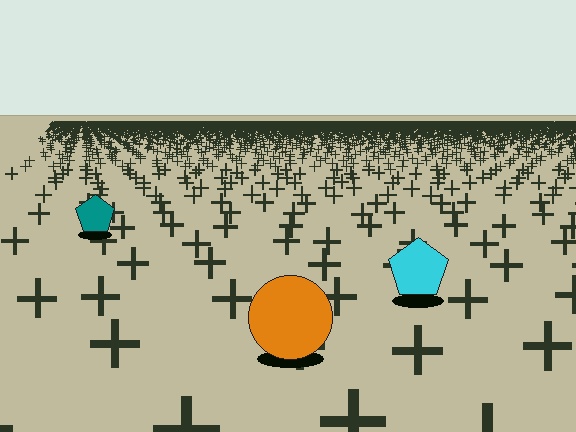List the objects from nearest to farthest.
From nearest to farthest: the orange circle, the cyan pentagon, the teal pentagon.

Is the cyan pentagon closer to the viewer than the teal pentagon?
Yes. The cyan pentagon is closer — you can tell from the texture gradient: the ground texture is coarser near it.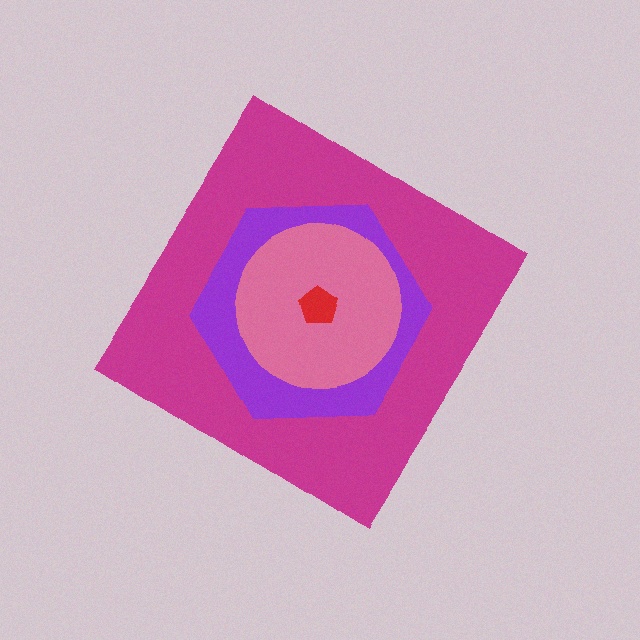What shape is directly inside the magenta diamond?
The purple hexagon.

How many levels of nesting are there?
4.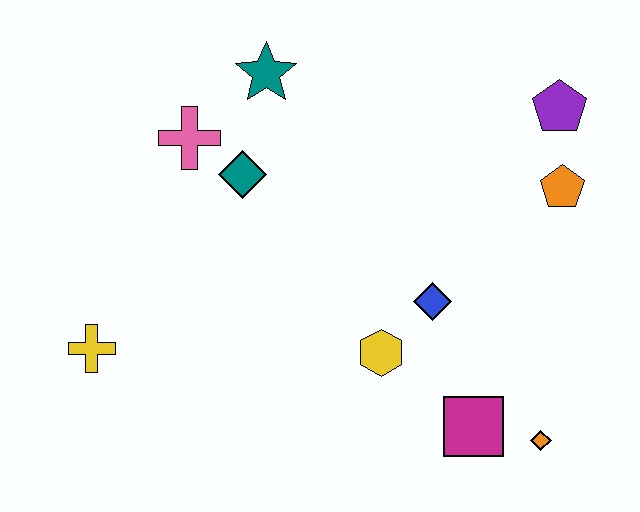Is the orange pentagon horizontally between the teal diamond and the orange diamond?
No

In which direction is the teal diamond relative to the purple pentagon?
The teal diamond is to the left of the purple pentagon.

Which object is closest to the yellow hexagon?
The blue diamond is closest to the yellow hexagon.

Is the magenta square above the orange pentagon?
No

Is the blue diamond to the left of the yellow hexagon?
No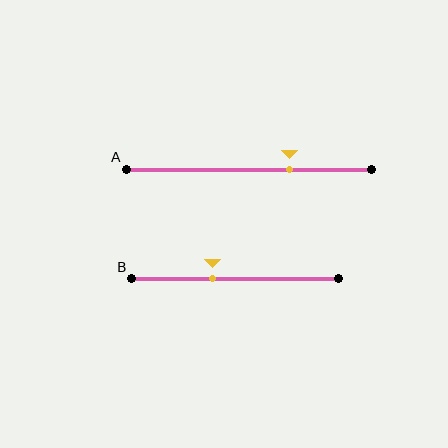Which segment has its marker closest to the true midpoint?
Segment B has its marker closest to the true midpoint.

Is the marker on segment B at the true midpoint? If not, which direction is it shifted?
No, the marker on segment B is shifted to the left by about 11% of the segment length.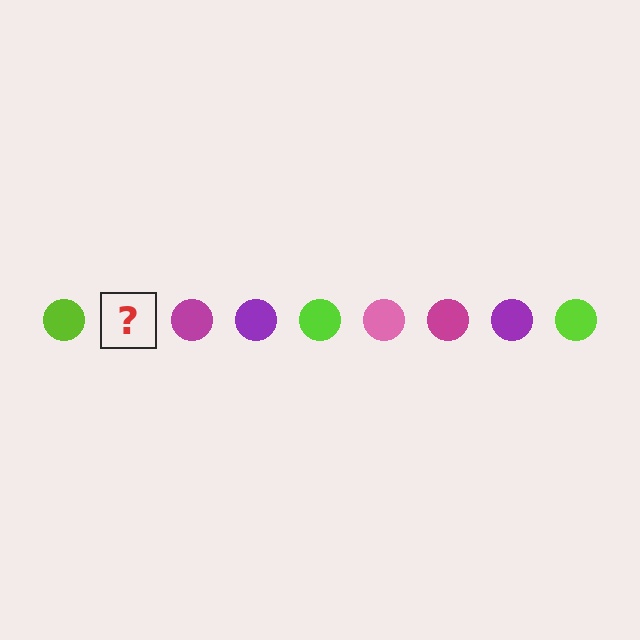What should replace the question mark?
The question mark should be replaced with a pink circle.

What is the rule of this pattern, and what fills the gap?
The rule is that the pattern cycles through lime, pink, magenta, purple circles. The gap should be filled with a pink circle.